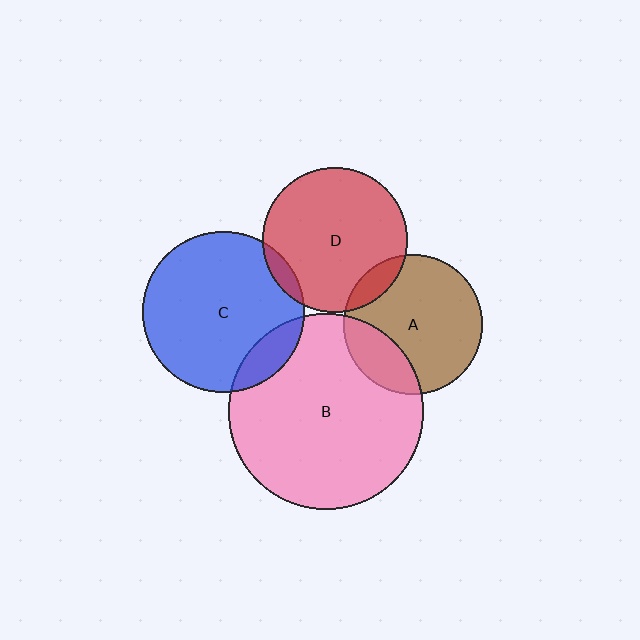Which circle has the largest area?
Circle B (pink).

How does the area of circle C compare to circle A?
Approximately 1.4 times.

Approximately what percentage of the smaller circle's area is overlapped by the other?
Approximately 15%.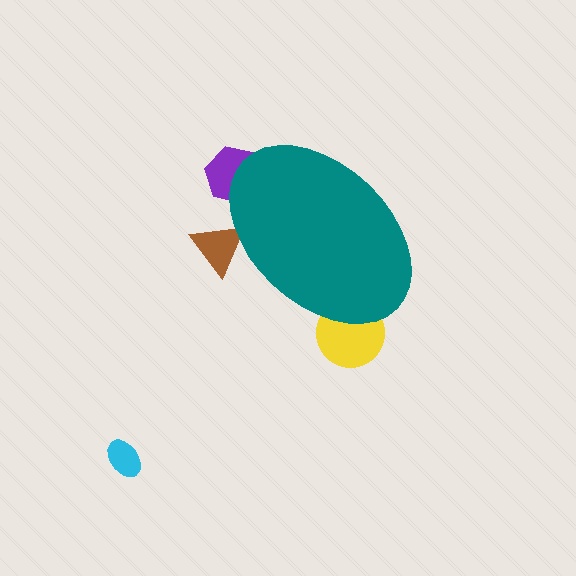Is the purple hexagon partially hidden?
Yes, the purple hexagon is partially hidden behind the teal ellipse.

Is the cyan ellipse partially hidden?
No, the cyan ellipse is fully visible.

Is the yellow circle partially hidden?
Yes, the yellow circle is partially hidden behind the teal ellipse.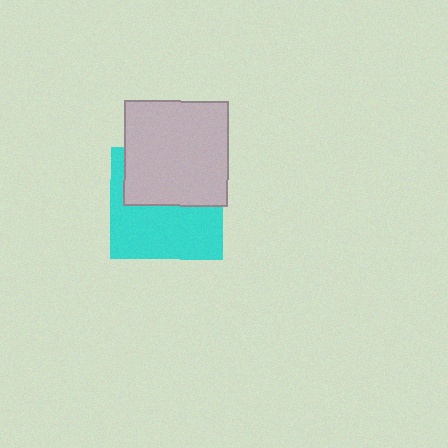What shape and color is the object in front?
The object in front is a light gray square.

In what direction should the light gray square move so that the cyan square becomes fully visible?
The light gray square should move up. That is the shortest direction to clear the overlap and leave the cyan square fully visible.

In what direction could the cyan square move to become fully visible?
The cyan square could move down. That would shift it out from behind the light gray square entirely.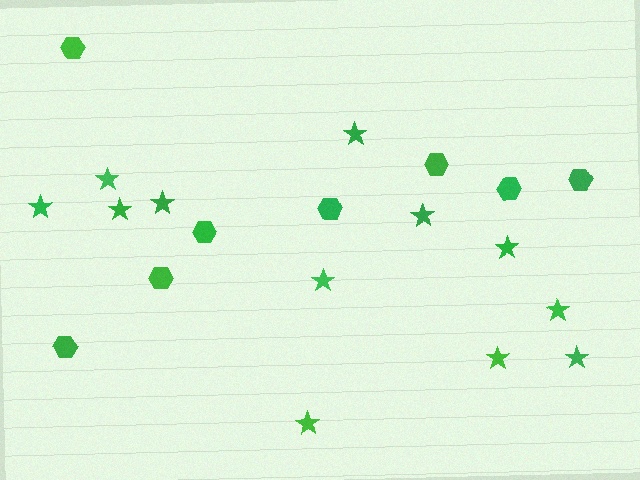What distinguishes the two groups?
There are 2 groups: one group of hexagons (8) and one group of stars (12).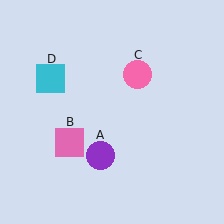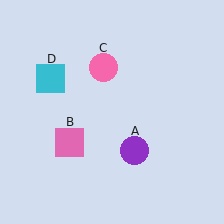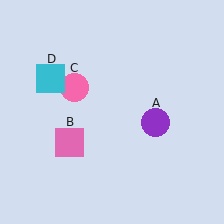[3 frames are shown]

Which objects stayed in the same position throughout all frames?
Pink square (object B) and cyan square (object D) remained stationary.